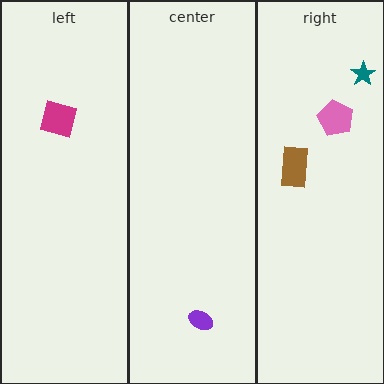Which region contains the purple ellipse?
The center region.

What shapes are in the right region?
The pink pentagon, the teal star, the brown rectangle.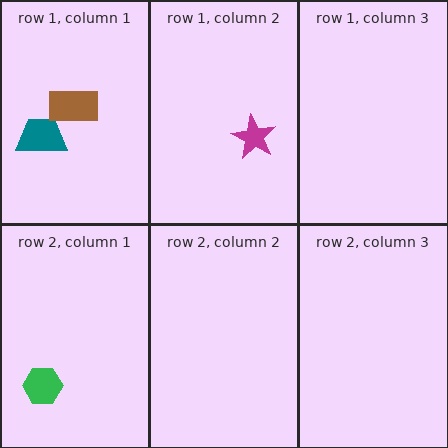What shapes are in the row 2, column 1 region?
The green hexagon.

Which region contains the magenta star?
The row 1, column 2 region.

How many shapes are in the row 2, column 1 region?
1.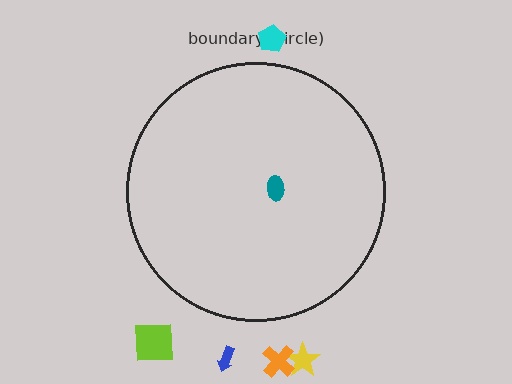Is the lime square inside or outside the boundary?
Outside.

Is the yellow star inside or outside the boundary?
Outside.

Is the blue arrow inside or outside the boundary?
Outside.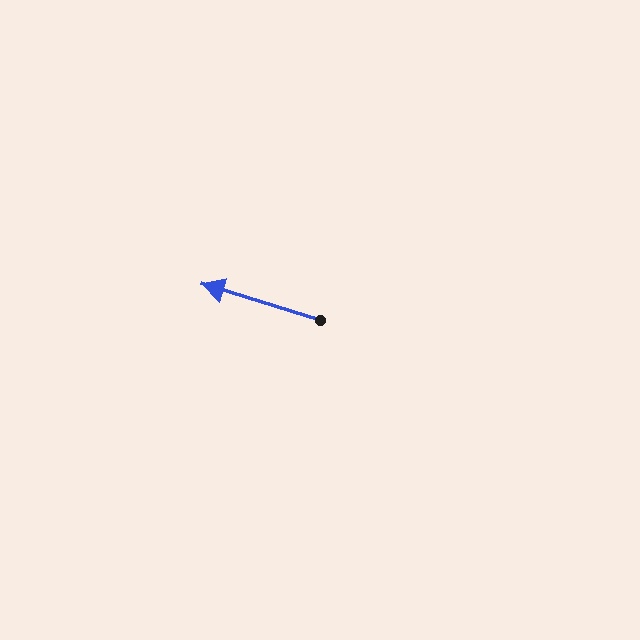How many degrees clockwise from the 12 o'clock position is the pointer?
Approximately 287 degrees.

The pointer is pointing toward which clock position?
Roughly 10 o'clock.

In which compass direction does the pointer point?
West.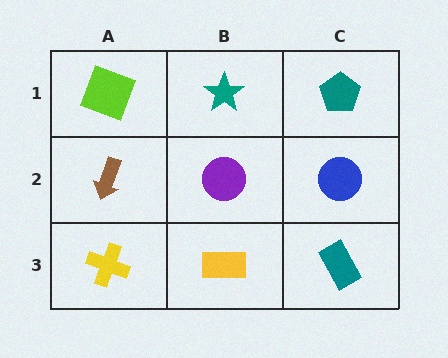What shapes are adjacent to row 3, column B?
A purple circle (row 2, column B), a yellow cross (row 3, column A), a teal rectangle (row 3, column C).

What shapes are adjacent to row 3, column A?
A brown arrow (row 2, column A), a yellow rectangle (row 3, column B).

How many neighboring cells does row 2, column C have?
3.